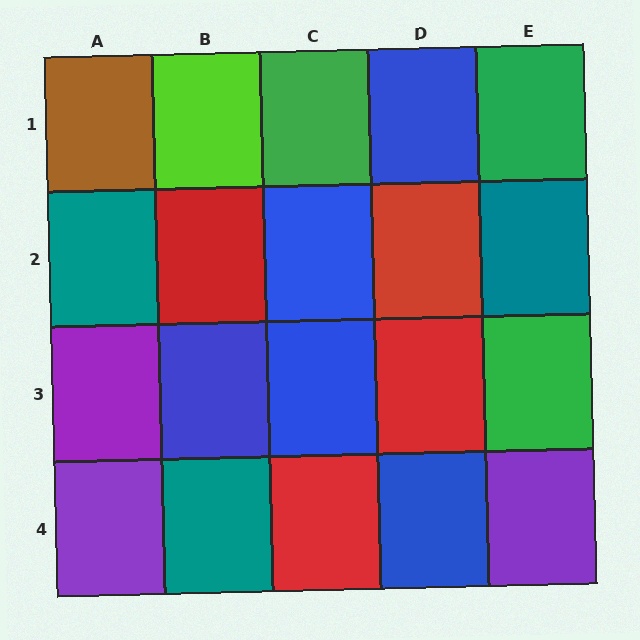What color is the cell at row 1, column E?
Green.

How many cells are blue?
5 cells are blue.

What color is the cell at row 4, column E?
Purple.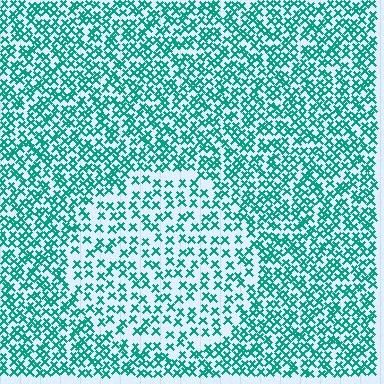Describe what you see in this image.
The image contains small teal elements arranged at two different densities. A circle-shaped region is visible where the elements are less densely packed than the surrounding area.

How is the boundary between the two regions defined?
The boundary is defined by a change in element density (approximately 1.9x ratio). All elements are the same color, size, and shape.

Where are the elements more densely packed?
The elements are more densely packed outside the circle boundary.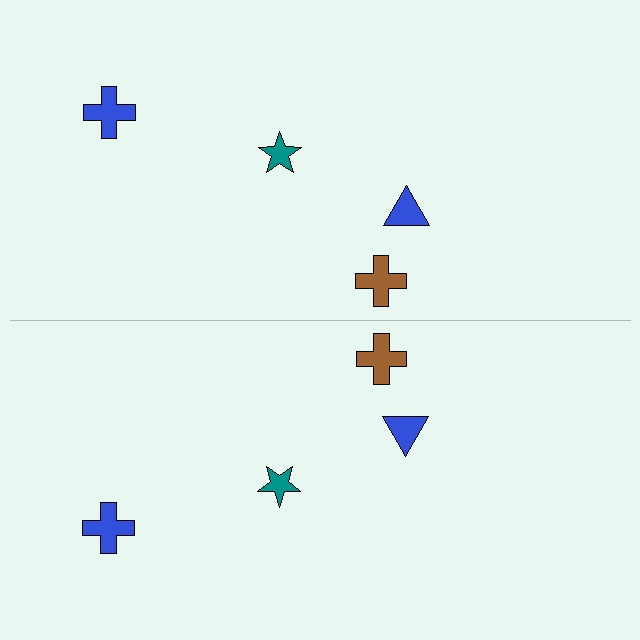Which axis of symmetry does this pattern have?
The pattern has a horizontal axis of symmetry running through the center of the image.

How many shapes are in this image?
There are 8 shapes in this image.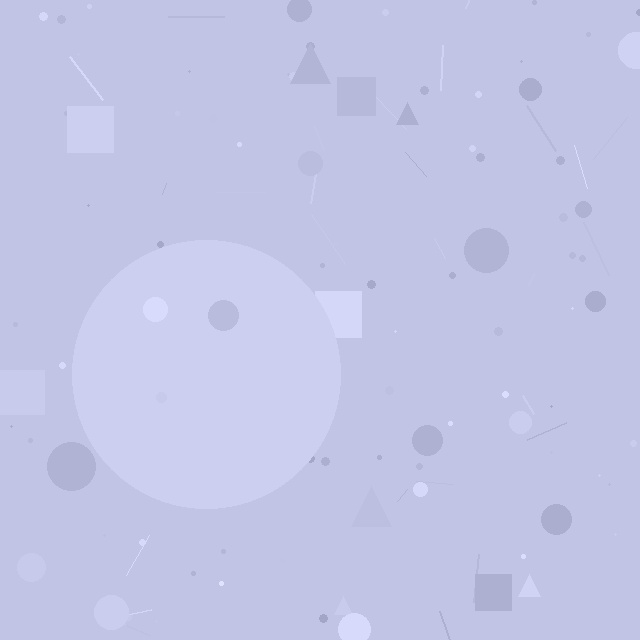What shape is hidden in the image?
A circle is hidden in the image.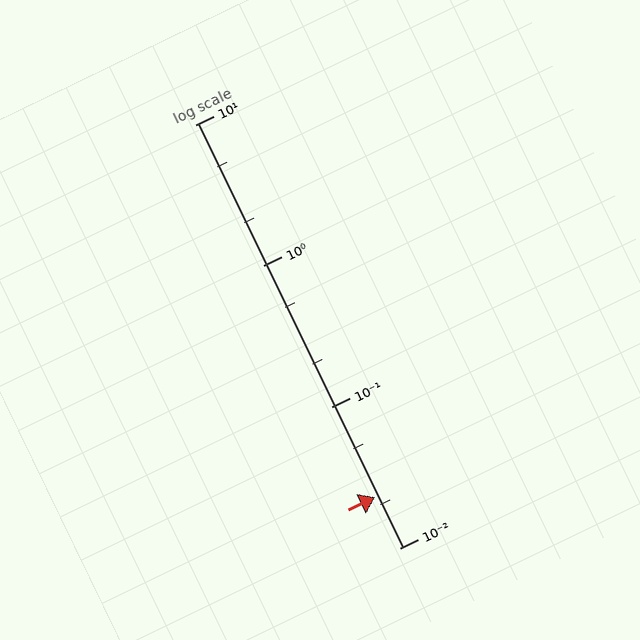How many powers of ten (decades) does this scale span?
The scale spans 3 decades, from 0.01 to 10.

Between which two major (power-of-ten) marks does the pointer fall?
The pointer is between 0.01 and 0.1.